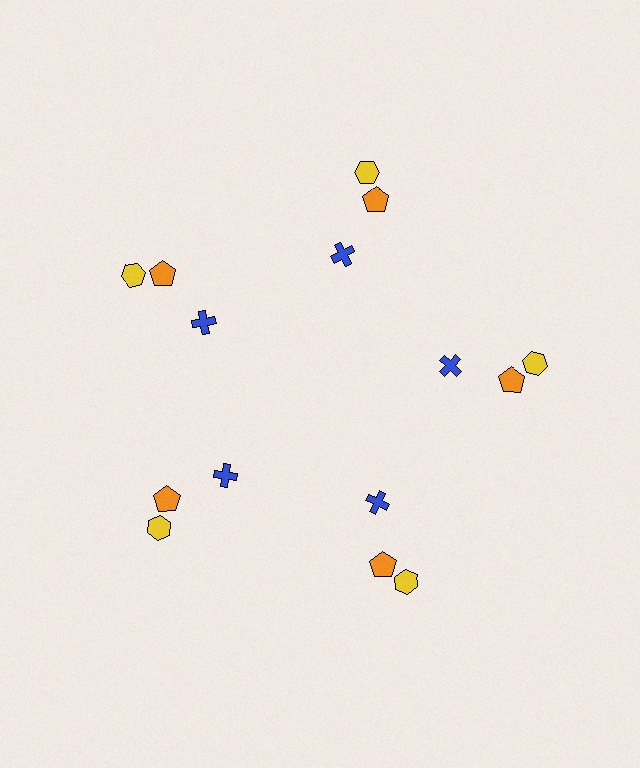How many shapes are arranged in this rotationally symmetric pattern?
There are 15 shapes, arranged in 5 groups of 3.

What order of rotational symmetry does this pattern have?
This pattern has 5-fold rotational symmetry.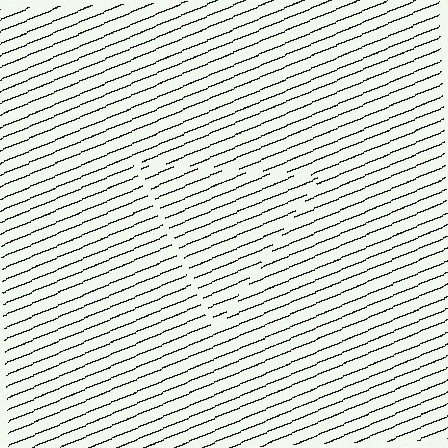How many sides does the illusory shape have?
3 sides — the line-ends trace a triangle.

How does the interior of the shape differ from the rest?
The interior of the shape contains the same grating, shifted by half a period — the contour is defined by the phase discontinuity where line-ends from the inner and outer gratings abut.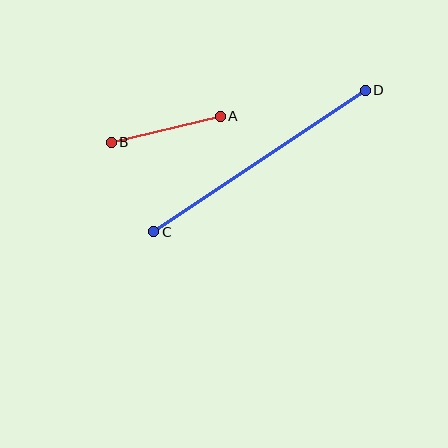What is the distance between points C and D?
The distance is approximately 254 pixels.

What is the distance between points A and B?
The distance is approximately 112 pixels.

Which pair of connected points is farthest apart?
Points C and D are farthest apart.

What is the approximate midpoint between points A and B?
The midpoint is at approximately (166, 129) pixels.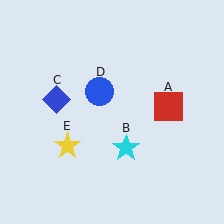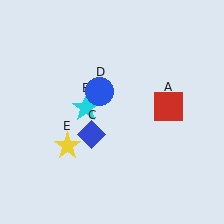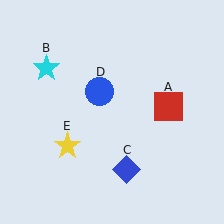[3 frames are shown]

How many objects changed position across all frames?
2 objects changed position: cyan star (object B), blue diamond (object C).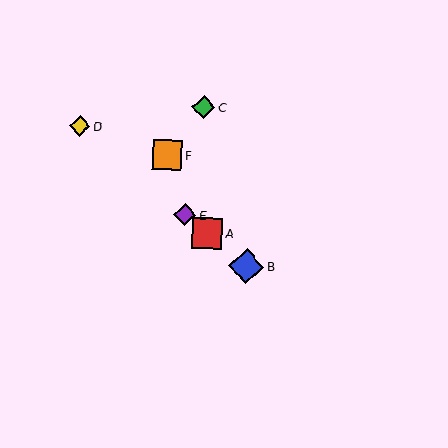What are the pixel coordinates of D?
Object D is at (80, 126).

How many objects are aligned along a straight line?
4 objects (A, B, D, E) are aligned along a straight line.